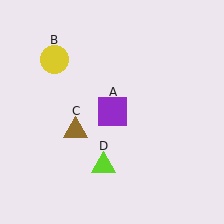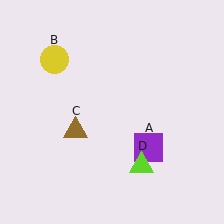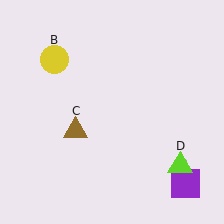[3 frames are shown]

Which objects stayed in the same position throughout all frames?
Yellow circle (object B) and brown triangle (object C) remained stationary.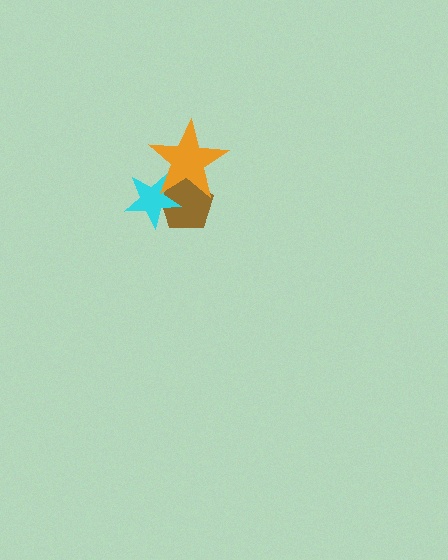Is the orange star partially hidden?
No, no other shape covers it.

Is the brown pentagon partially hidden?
Yes, it is partially covered by another shape.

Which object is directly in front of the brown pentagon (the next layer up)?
The cyan star is directly in front of the brown pentagon.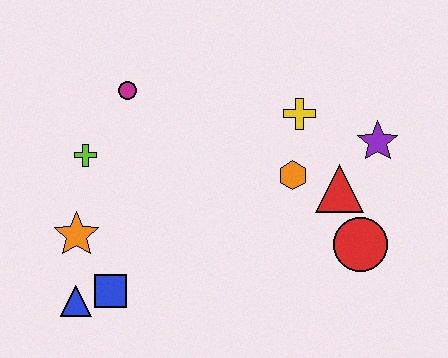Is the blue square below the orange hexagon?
Yes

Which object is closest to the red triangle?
The orange hexagon is closest to the red triangle.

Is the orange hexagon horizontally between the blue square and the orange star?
No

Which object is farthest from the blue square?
The purple star is farthest from the blue square.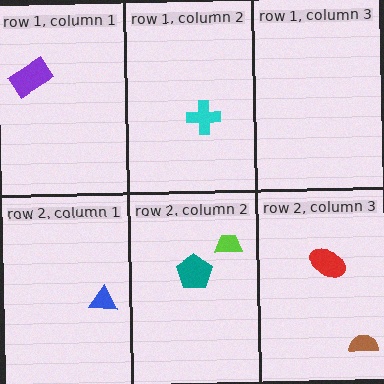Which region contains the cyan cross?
The row 1, column 2 region.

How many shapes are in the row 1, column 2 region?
1.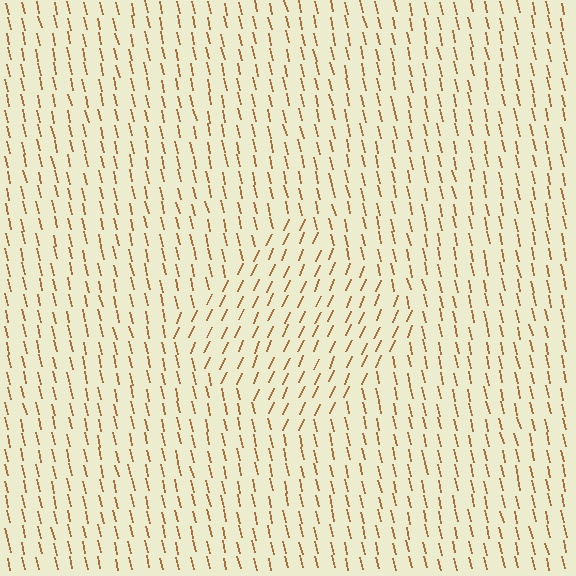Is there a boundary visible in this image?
Yes, there is a texture boundary formed by a change in line orientation.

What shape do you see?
I see a diamond.